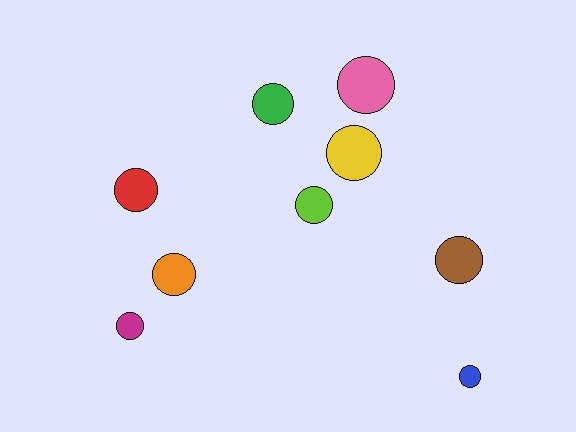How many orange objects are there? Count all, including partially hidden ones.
There is 1 orange object.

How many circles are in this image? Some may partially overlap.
There are 9 circles.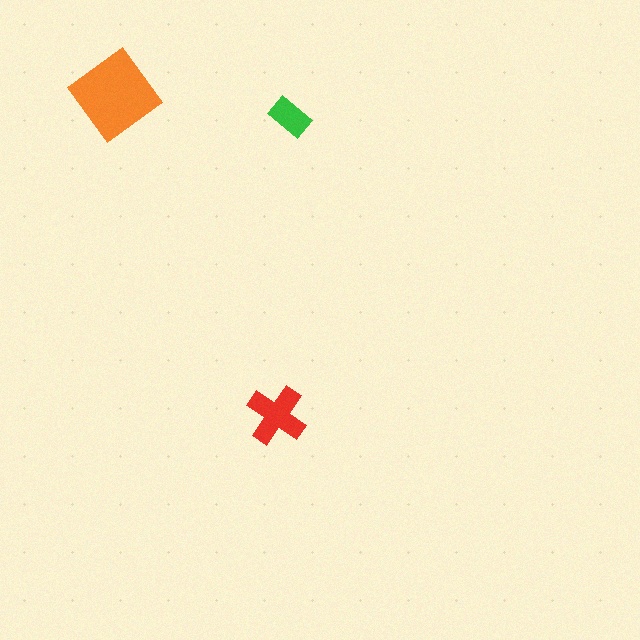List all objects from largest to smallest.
The orange diamond, the red cross, the green rectangle.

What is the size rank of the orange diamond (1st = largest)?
1st.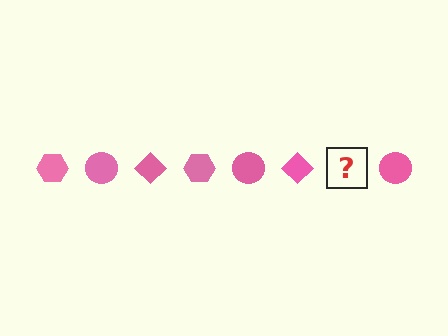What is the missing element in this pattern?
The missing element is a pink hexagon.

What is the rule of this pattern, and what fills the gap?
The rule is that the pattern cycles through hexagon, circle, diamond shapes in pink. The gap should be filled with a pink hexagon.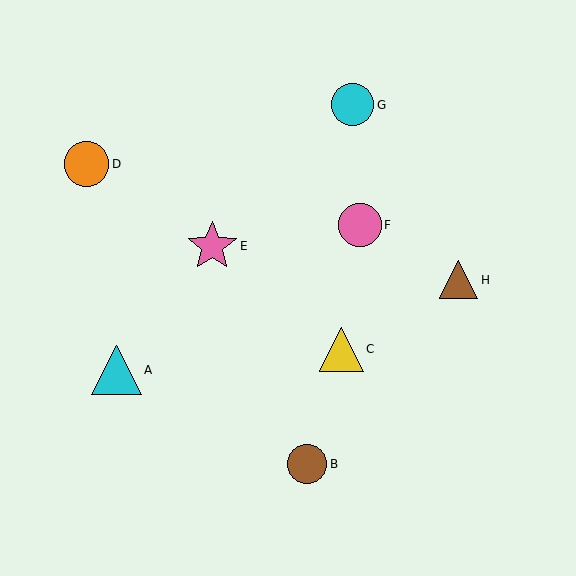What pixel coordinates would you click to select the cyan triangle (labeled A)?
Click at (116, 370) to select the cyan triangle A.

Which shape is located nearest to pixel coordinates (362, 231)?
The pink circle (labeled F) at (360, 225) is nearest to that location.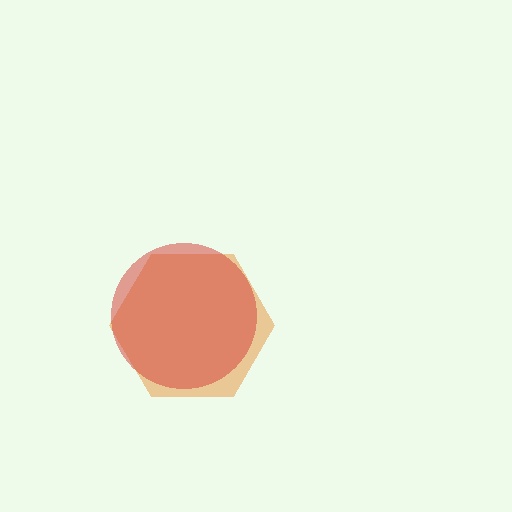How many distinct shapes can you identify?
There are 2 distinct shapes: an orange hexagon, a red circle.